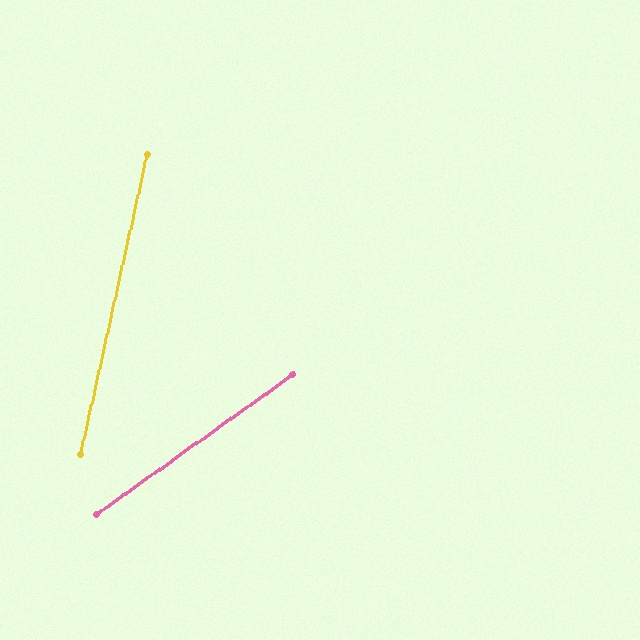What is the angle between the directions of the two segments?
Approximately 42 degrees.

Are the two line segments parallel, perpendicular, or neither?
Neither parallel nor perpendicular — they differ by about 42°.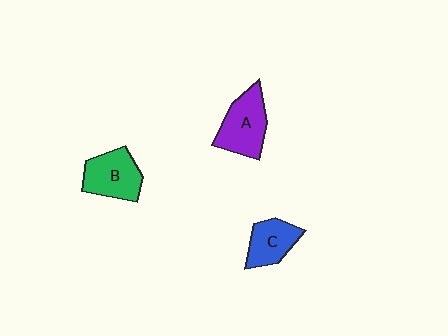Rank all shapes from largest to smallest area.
From largest to smallest: A (purple), B (green), C (blue).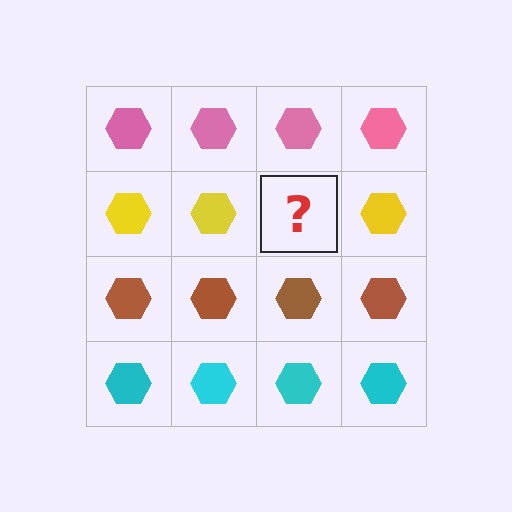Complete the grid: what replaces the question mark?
The question mark should be replaced with a yellow hexagon.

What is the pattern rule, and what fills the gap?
The rule is that each row has a consistent color. The gap should be filled with a yellow hexagon.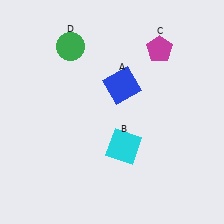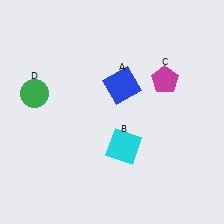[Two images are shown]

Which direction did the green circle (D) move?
The green circle (D) moved down.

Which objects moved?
The objects that moved are: the magenta pentagon (C), the green circle (D).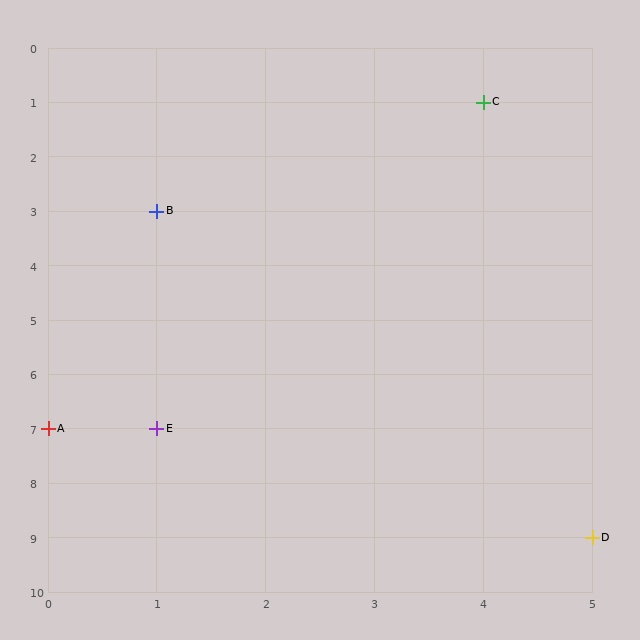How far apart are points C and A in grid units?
Points C and A are 4 columns and 6 rows apart (about 7.2 grid units diagonally).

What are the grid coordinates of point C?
Point C is at grid coordinates (4, 1).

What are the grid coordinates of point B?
Point B is at grid coordinates (1, 3).